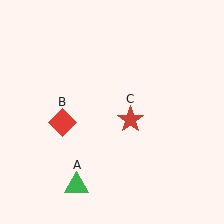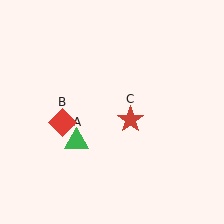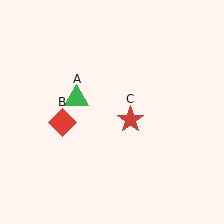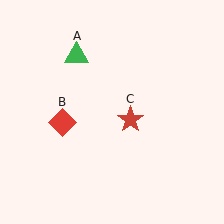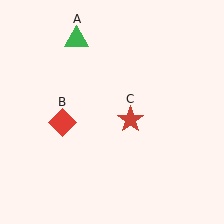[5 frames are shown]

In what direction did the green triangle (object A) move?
The green triangle (object A) moved up.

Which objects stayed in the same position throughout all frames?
Red diamond (object B) and red star (object C) remained stationary.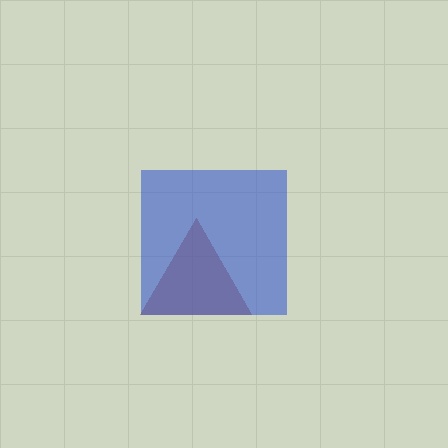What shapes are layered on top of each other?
The layered shapes are: a brown triangle, a blue square.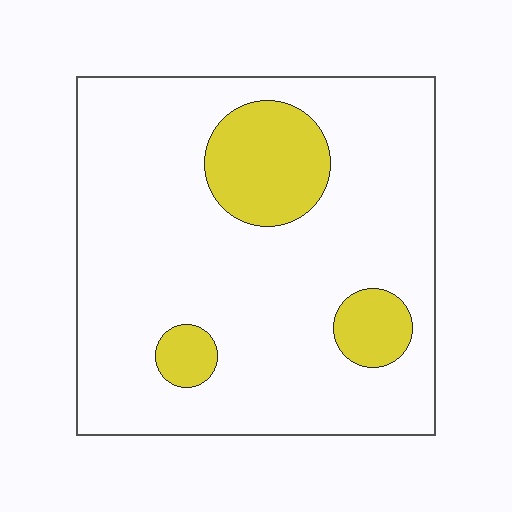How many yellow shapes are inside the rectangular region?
3.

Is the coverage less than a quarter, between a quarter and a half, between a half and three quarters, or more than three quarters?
Less than a quarter.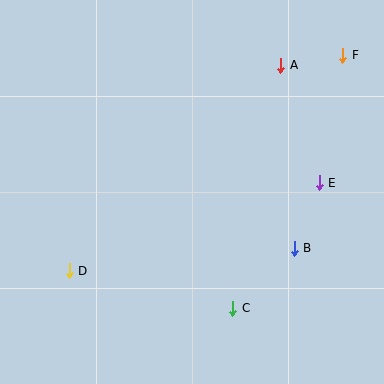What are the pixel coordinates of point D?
Point D is at (69, 271).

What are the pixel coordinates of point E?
Point E is at (319, 183).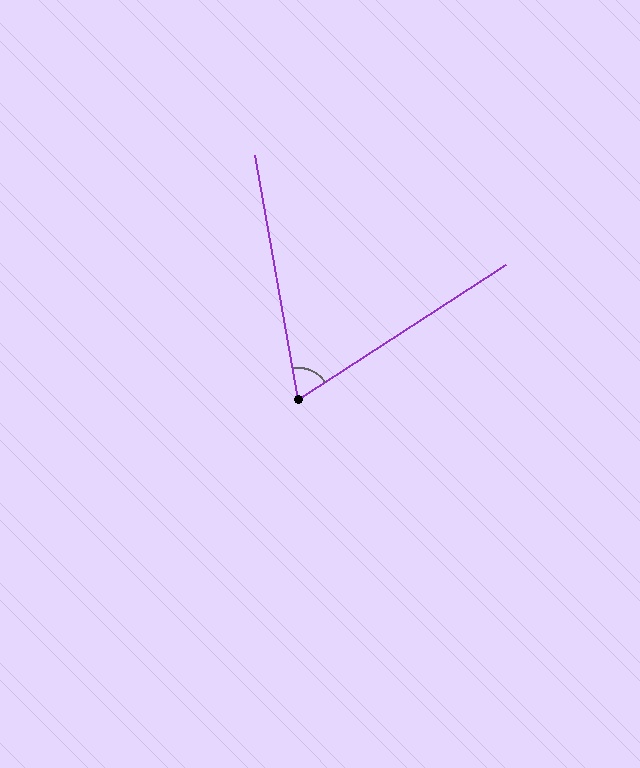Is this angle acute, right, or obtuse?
It is acute.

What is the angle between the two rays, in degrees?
Approximately 67 degrees.